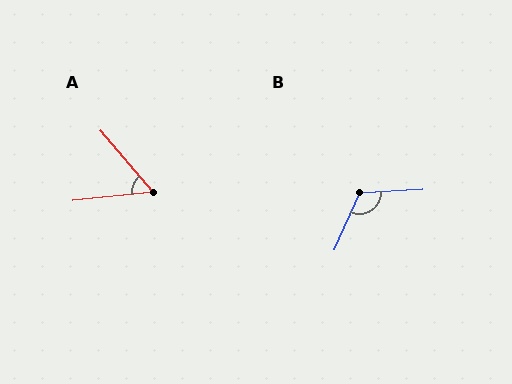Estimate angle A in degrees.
Approximately 55 degrees.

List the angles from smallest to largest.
A (55°), B (117°).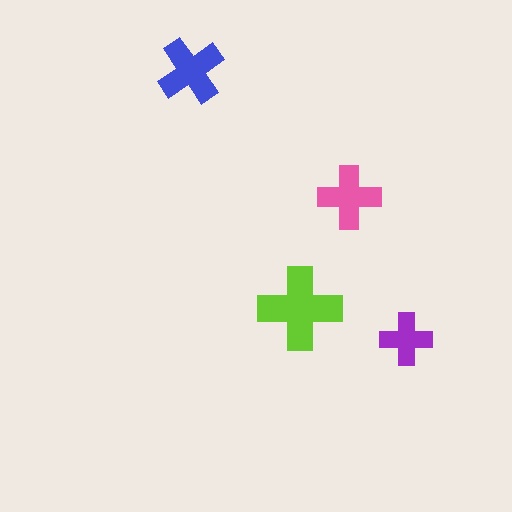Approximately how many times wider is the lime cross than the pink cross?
About 1.5 times wider.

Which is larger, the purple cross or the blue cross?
The blue one.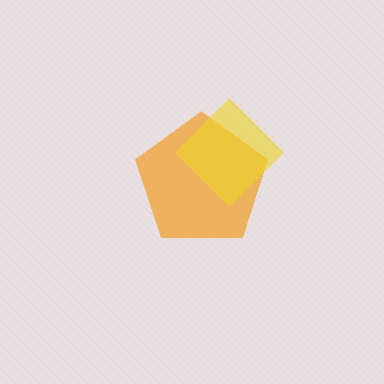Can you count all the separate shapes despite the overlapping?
Yes, there are 2 separate shapes.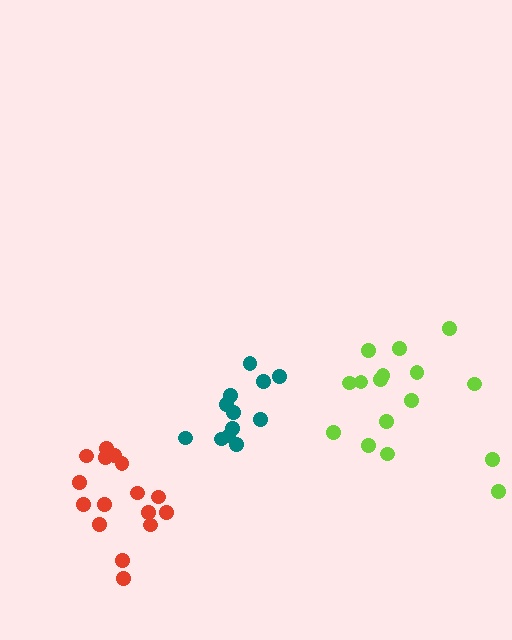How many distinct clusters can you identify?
There are 3 distinct clusters.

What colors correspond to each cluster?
The clusters are colored: teal, lime, red.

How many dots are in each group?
Group 1: 12 dots, Group 2: 16 dots, Group 3: 16 dots (44 total).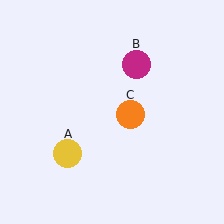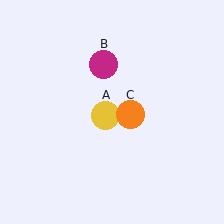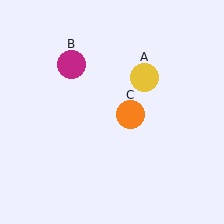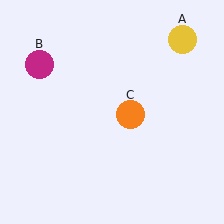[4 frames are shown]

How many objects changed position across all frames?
2 objects changed position: yellow circle (object A), magenta circle (object B).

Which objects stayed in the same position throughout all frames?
Orange circle (object C) remained stationary.